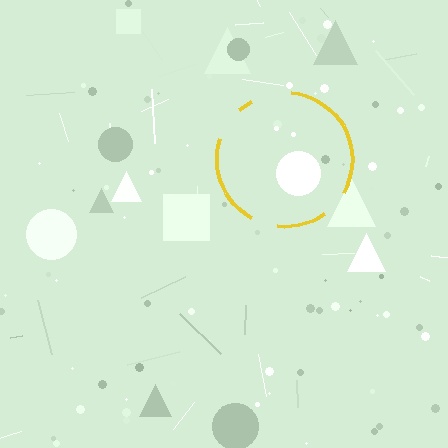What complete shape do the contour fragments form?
The contour fragments form a circle.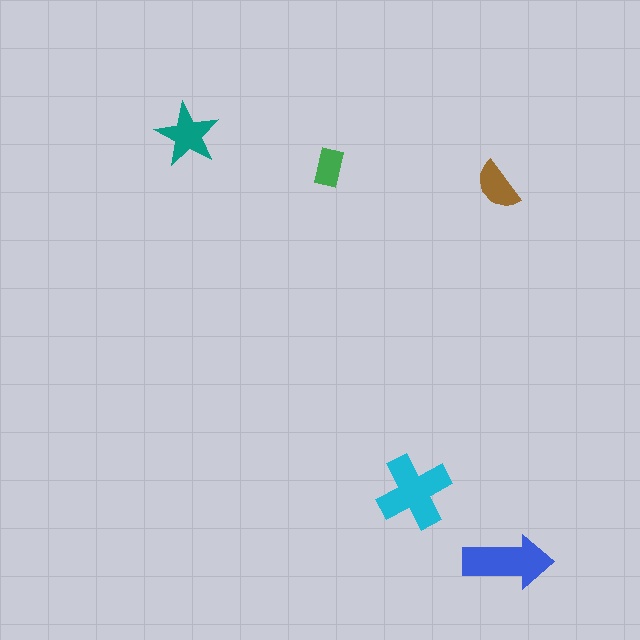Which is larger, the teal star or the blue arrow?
The blue arrow.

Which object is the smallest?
The green rectangle.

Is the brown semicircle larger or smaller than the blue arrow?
Smaller.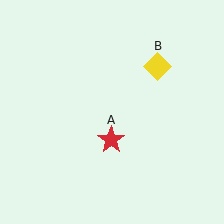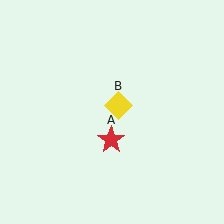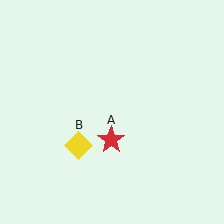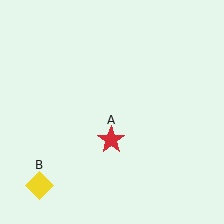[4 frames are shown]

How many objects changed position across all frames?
1 object changed position: yellow diamond (object B).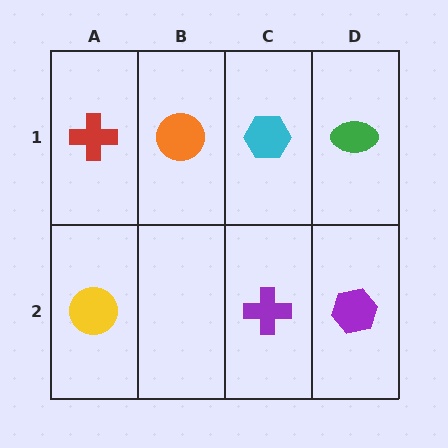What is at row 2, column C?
A purple cross.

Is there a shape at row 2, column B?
No, that cell is empty.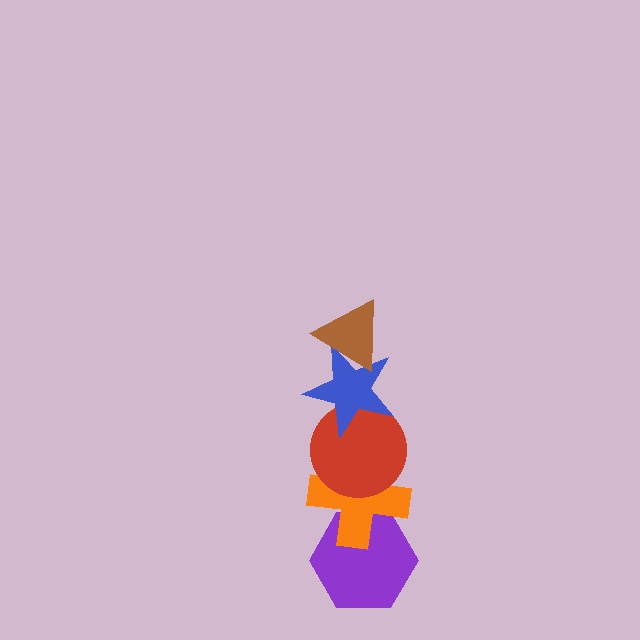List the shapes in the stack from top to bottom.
From top to bottom: the brown triangle, the blue star, the red circle, the orange cross, the purple hexagon.